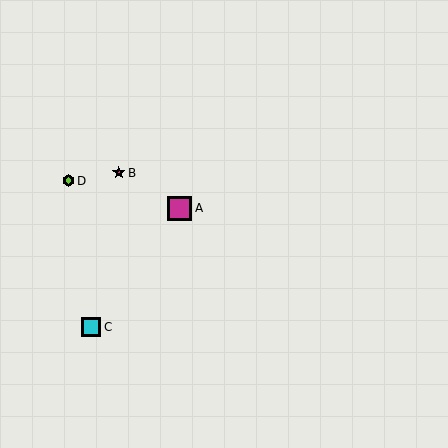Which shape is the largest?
The magenta square (labeled A) is the largest.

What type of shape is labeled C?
Shape C is a cyan square.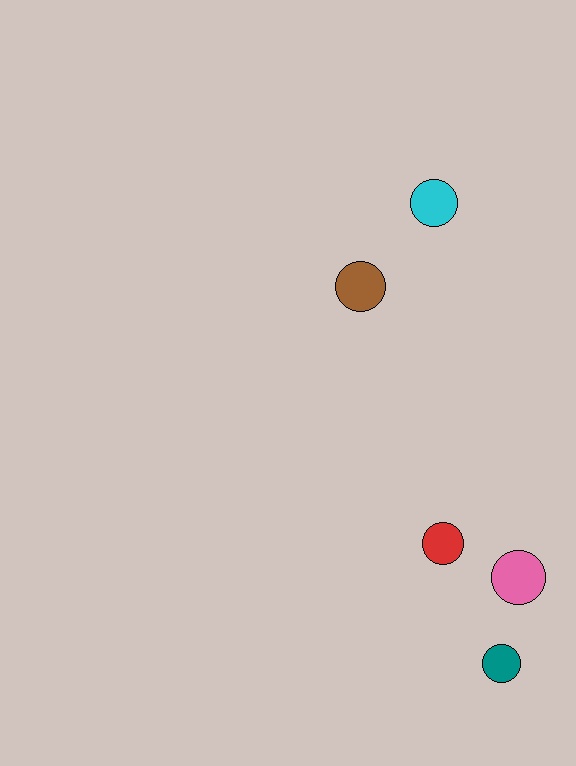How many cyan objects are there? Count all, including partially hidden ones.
There is 1 cyan object.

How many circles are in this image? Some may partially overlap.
There are 5 circles.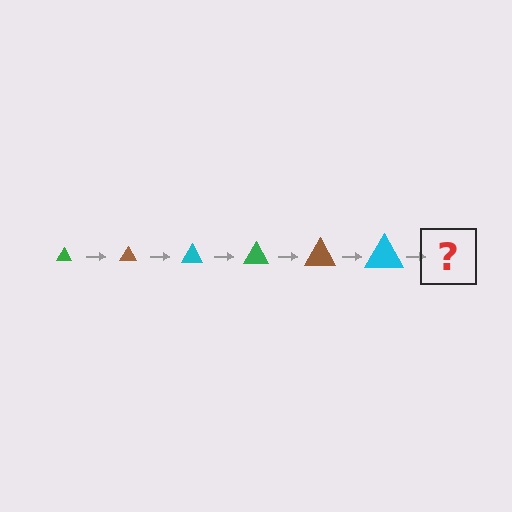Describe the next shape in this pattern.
It should be a green triangle, larger than the previous one.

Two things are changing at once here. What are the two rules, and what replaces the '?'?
The two rules are that the triangle grows larger each step and the color cycles through green, brown, and cyan. The '?' should be a green triangle, larger than the previous one.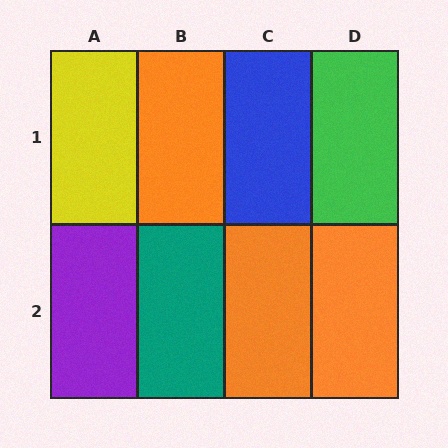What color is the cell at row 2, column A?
Purple.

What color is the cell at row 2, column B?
Teal.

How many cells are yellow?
1 cell is yellow.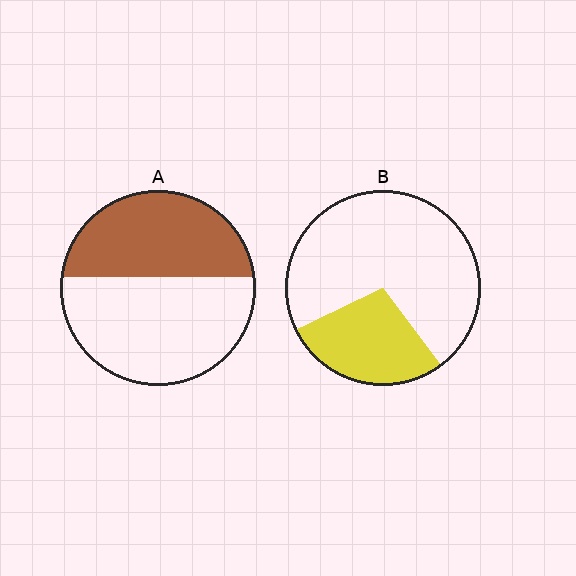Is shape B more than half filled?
No.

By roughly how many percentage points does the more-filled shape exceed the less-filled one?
By roughly 15 percentage points (A over B).